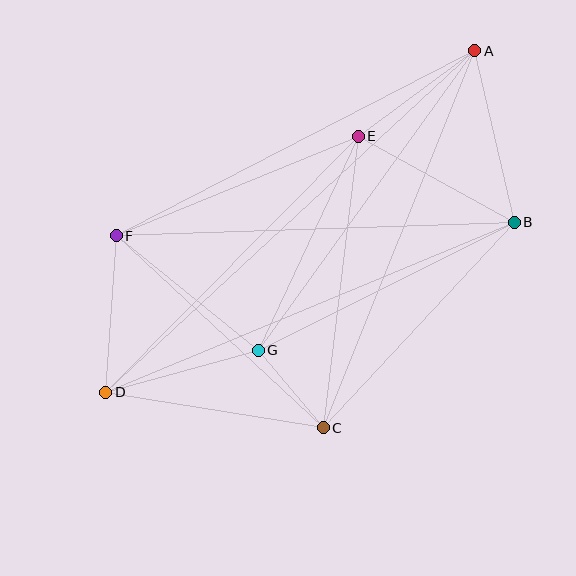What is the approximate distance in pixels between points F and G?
The distance between F and G is approximately 183 pixels.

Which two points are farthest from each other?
Points A and D are farthest from each other.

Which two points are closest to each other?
Points C and G are closest to each other.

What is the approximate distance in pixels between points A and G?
The distance between A and G is approximately 370 pixels.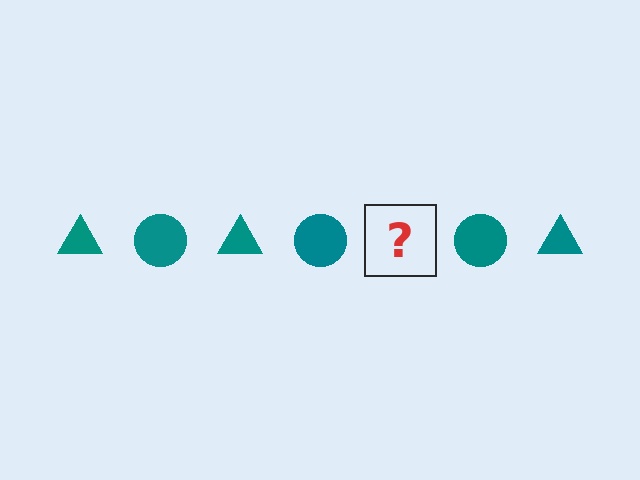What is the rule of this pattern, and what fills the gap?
The rule is that the pattern cycles through triangle, circle shapes in teal. The gap should be filled with a teal triangle.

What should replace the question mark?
The question mark should be replaced with a teal triangle.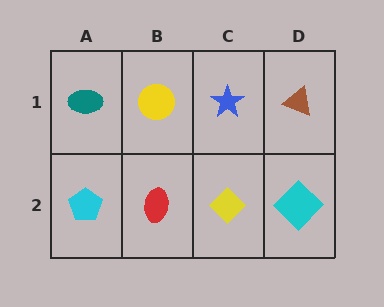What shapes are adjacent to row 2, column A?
A teal ellipse (row 1, column A), a red ellipse (row 2, column B).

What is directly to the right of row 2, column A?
A red ellipse.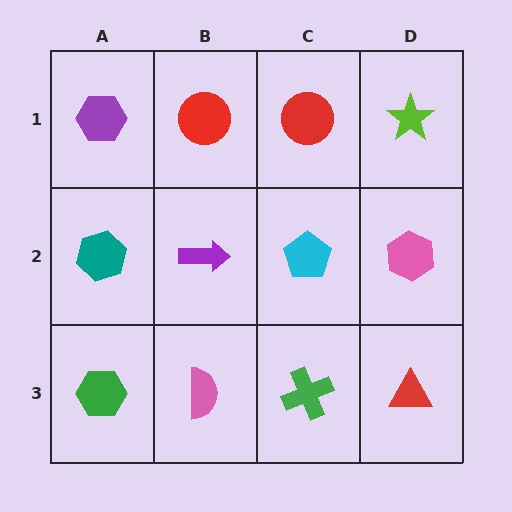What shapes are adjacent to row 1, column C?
A cyan pentagon (row 2, column C), a red circle (row 1, column B), a lime star (row 1, column D).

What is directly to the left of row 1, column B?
A purple hexagon.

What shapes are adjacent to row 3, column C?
A cyan pentagon (row 2, column C), a pink semicircle (row 3, column B), a red triangle (row 3, column D).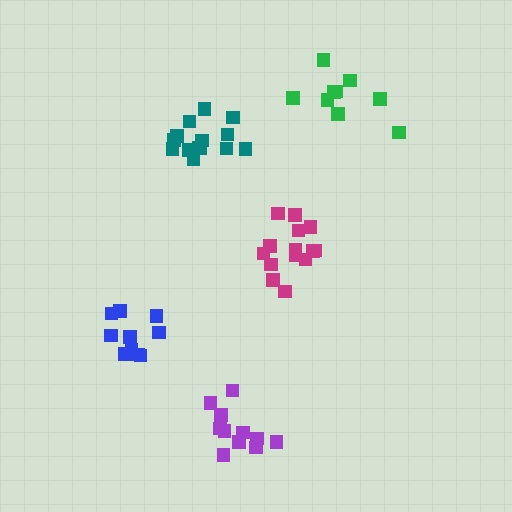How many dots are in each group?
Group 1: 14 dots, Group 2: 11 dots, Group 3: 14 dots, Group 4: 12 dots, Group 5: 9 dots (60 total).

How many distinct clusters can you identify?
There are 5 distinct clusters.